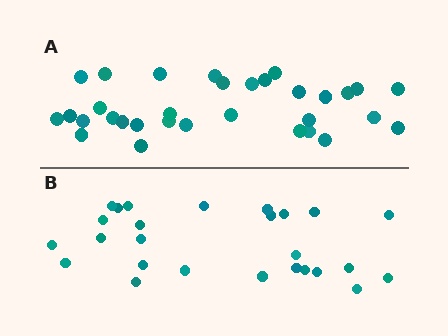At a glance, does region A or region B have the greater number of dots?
Region A (the top region) has more dots.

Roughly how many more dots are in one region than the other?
Region A has about 6 more dots than region B.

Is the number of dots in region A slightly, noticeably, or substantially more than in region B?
Region A has only slightly more — the two regions are fairly close. The ratio is roughly 1.2 to 1.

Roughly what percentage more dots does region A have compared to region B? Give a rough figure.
About 25% more.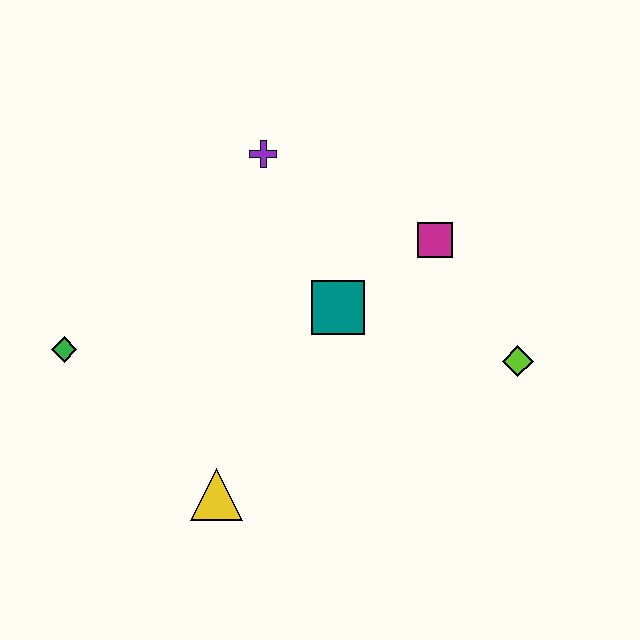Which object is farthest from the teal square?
The green diamond is farthest from the teal square.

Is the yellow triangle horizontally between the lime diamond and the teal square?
No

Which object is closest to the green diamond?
The yellow triangle is closest to the green diamond.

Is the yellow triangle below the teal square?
Yes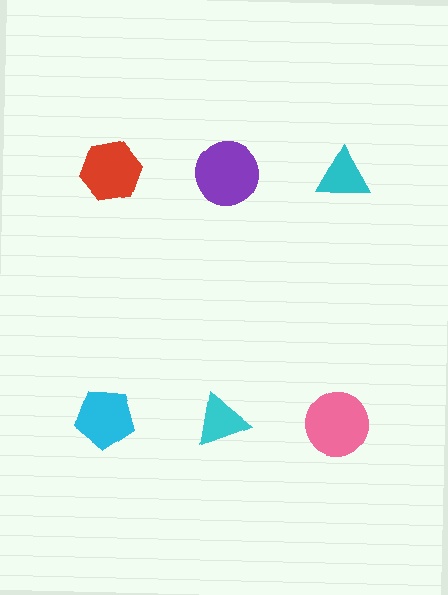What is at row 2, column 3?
A pink circle.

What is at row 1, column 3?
A cyan triangle.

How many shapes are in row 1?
3 shapes.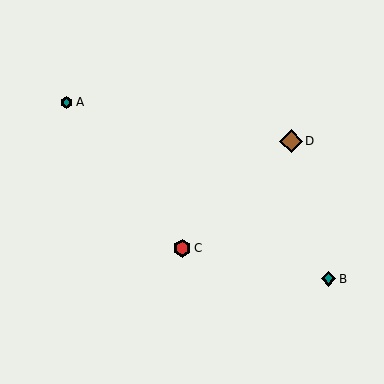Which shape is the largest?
The brown diamond (labeled D) is the largest.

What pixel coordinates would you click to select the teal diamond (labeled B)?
Click at (329, 279) to select the teal diamond B.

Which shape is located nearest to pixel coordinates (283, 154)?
The brown diamond (labeled D) at (291, 141) is nearest to that location.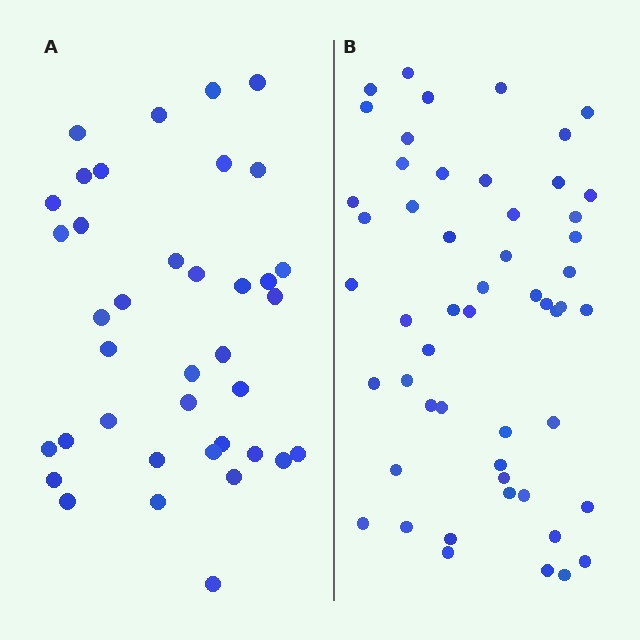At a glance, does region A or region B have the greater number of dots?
Region B (the right region) has more dots.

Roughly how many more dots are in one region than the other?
Region B has approximately 15 more dots than region A.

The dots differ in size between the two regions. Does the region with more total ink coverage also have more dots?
No. Region A has more total ink coverage because its dots are larger, but region B actually contains more individual dots. Total area can be misleading — the number of items is what matters here.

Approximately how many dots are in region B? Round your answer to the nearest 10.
About 50 dots. (The exact count is 53, which rounds to 50.)